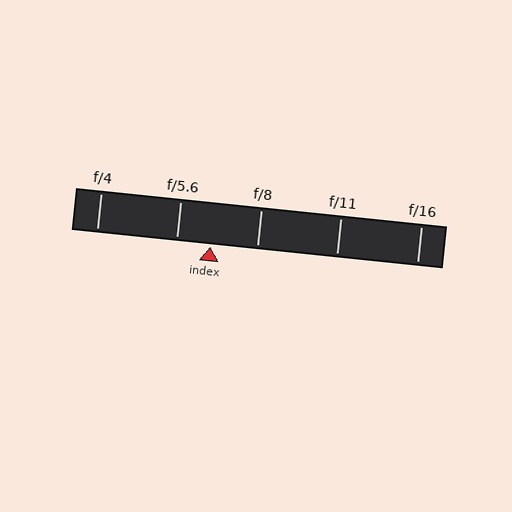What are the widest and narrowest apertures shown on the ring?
The widest aperture shown is f/4 and the narrowest is f/16.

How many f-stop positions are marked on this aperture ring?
There are 5 f-stop positions marked.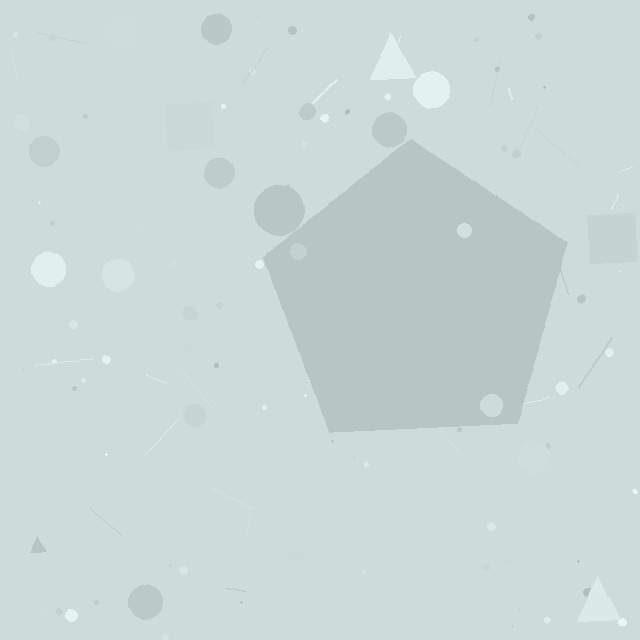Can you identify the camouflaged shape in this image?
The camouflaged shape is a pentagon.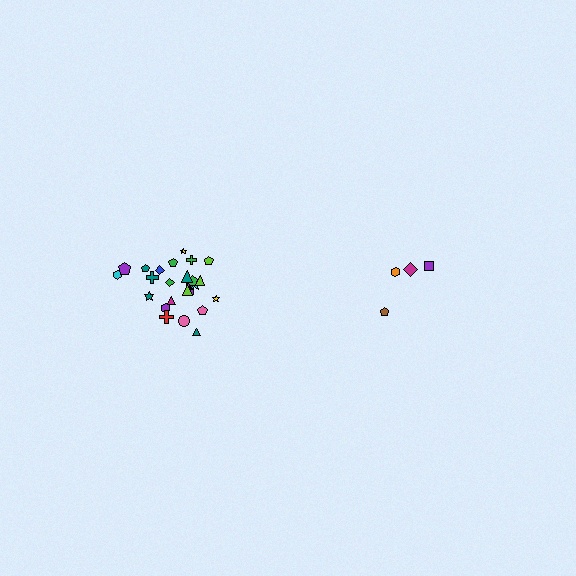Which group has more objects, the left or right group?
The left group.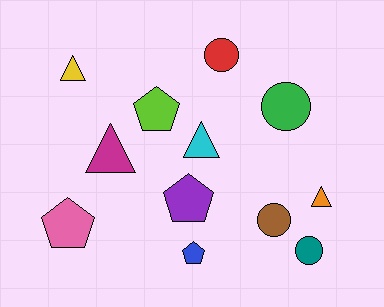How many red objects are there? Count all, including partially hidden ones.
There is 1 red object.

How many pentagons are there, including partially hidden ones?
There are 4 pentagons.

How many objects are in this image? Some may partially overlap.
There are 12 objects.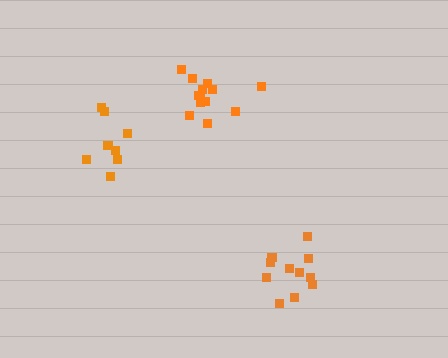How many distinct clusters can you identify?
There are 3 distinct clusters.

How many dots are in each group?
Group 1: 11 dots, Group 2: 13 dots, Group 3: 8 dots (32 total).